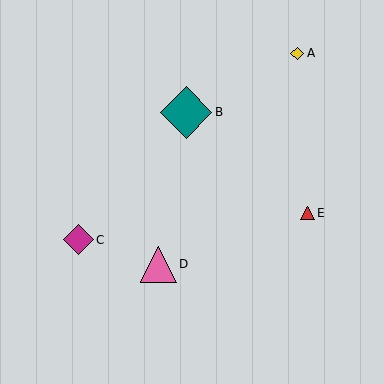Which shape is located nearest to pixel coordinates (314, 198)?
The red triangle (labeled E) at (308, 213) is nearest to that location.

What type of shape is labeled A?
Shape A is a yellow diamond.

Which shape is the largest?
The teal diamond (labeled B) is the largest.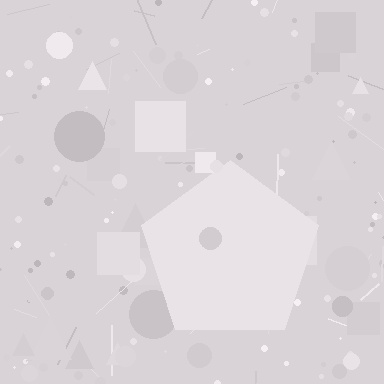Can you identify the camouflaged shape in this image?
The camouflaged shape is a pentagon.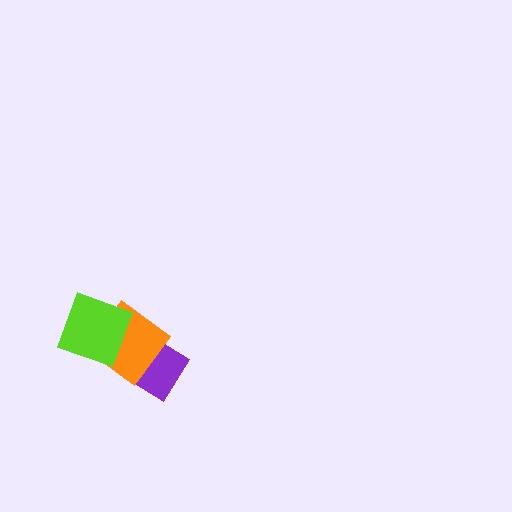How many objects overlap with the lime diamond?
1 object overlaps with the lime diamond.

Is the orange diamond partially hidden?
Yes, it is partially covered by another shape.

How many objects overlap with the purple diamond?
1 object overlaps with the purple diamond.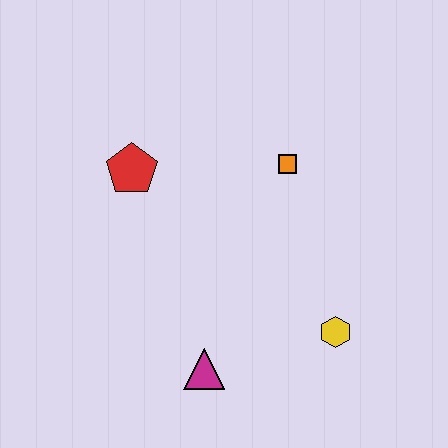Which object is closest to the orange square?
The red pentagon is closest to the orange square.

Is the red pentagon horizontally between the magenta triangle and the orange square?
No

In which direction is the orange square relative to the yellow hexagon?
The orange square is above the yellow hexagon.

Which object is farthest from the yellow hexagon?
The red pentagon is farthest from the yellow hexagon.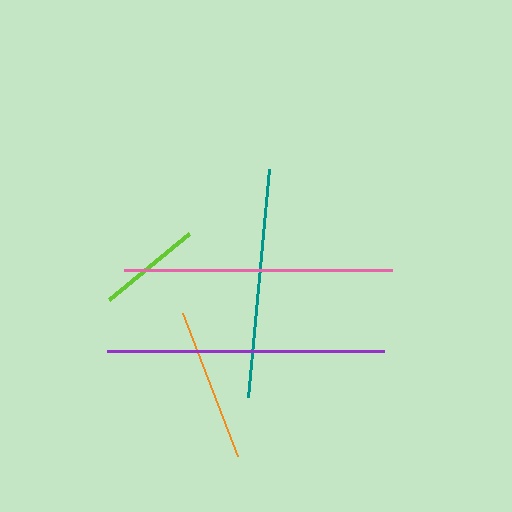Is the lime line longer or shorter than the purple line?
The purple line is longer than the lime line.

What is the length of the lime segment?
The lime segment is approximately 104 pixels long.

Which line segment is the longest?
The purple line is the longest at approximately 277 pixels.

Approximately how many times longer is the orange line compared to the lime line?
The orange line is approximately 1.5 times the length of the lime line.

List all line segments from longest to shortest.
From longest to shortest: purple, pink, teal, orange, lime.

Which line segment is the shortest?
The lime line is the shortest at approximately 104 pixels.